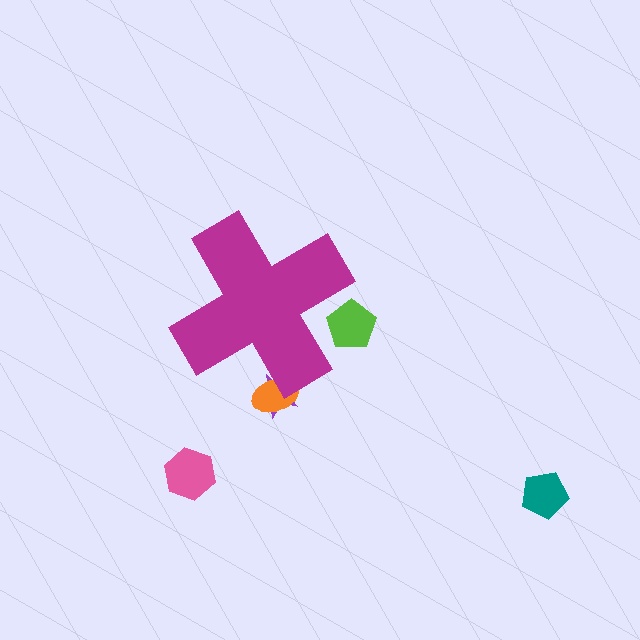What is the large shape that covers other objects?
A magenta cross.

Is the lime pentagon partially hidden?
Yes, the lime pentagon is partially hidden behind the magenta cross.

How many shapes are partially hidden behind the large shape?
3 shapes are partially hidden.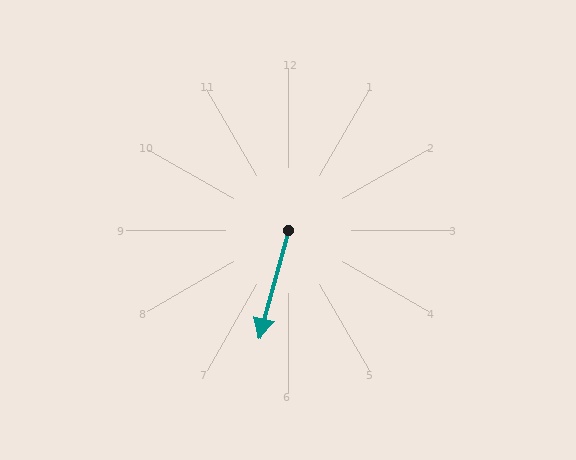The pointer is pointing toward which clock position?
Roughly 7 o'clock.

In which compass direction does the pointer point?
South.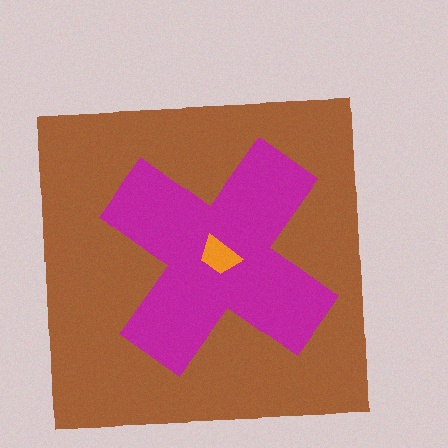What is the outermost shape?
The brown square.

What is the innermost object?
The orange trapezoid.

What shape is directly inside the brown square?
The magenta cross.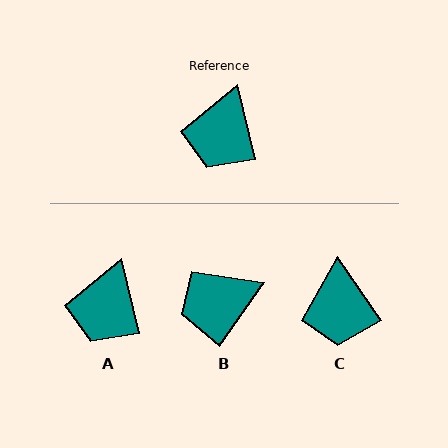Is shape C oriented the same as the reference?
No, it is off by about 21 degrees.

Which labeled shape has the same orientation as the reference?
A.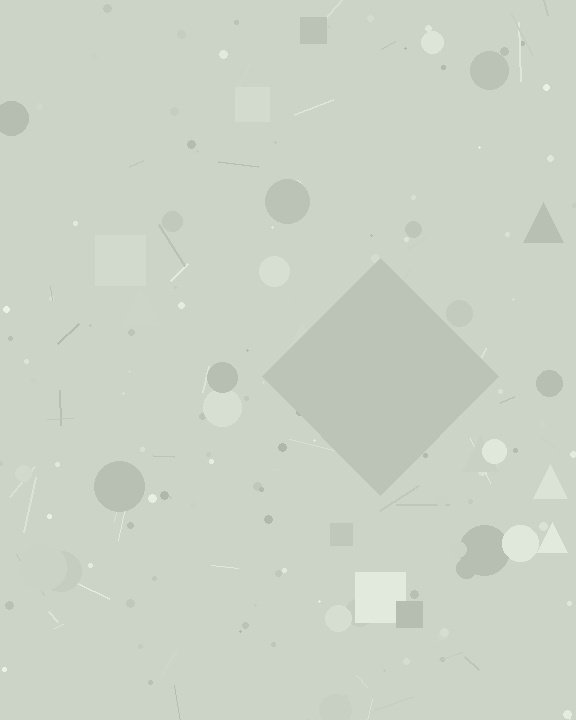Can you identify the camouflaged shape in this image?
The camouflaged shape is a diamond.